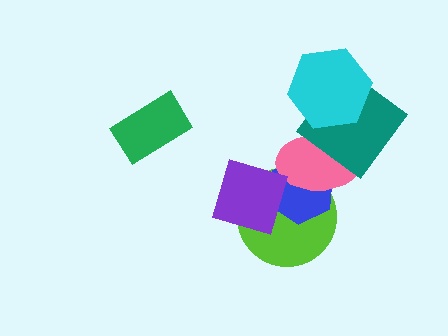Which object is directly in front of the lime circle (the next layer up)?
The blue hexagon is directly in front of the lime circle.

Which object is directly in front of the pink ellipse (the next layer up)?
The teal diamond is directly in front of the pink ellipse.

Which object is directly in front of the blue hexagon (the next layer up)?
The pink ellipse is directly in front of the blue hexagon.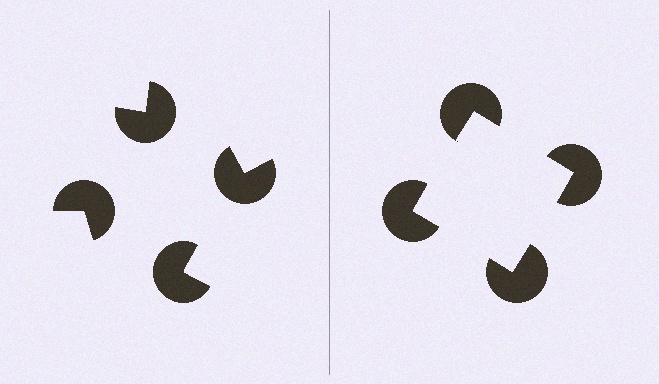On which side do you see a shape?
An illusory square appears on the right side. On the left side the wedge cuts are rotated, so no coherent shape forms.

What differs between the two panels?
The pac-man discs are positioned identically on both sides; only the wedge orientations differ. On the right they align to a square; on the left they are misaligned.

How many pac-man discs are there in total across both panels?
8 — 4 on each side.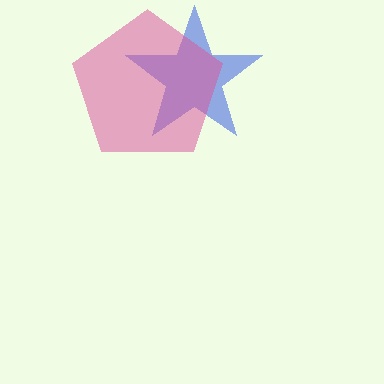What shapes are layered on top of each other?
The layered shapes are: a blue star, a pink pentagon.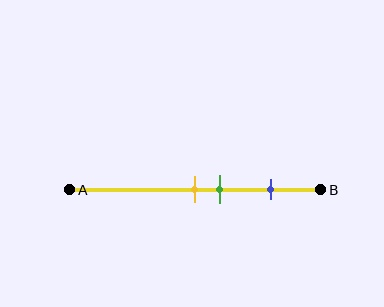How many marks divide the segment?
There are 3 marks dividing the segment.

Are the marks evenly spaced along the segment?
No, the marks are not evenly spaced.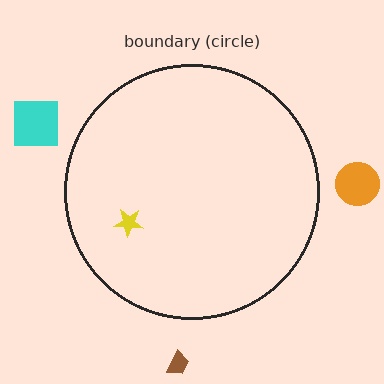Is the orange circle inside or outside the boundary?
Outside.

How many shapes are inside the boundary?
1 inside, 3 outside.